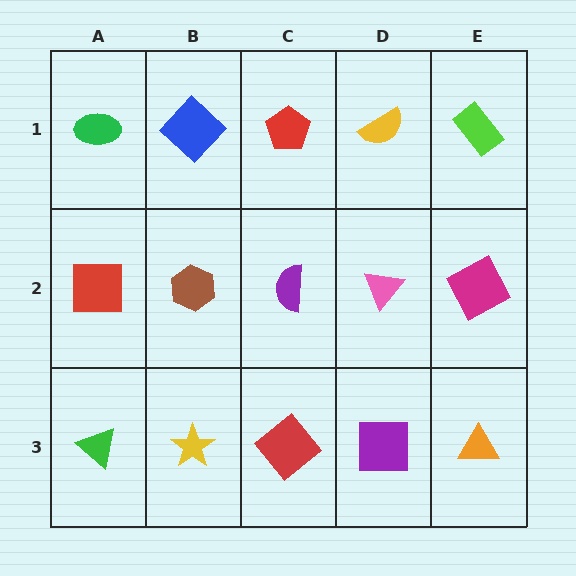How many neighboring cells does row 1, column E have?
2.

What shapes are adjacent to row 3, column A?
A red square (row 2, column A), a yellow star (row 3, column B).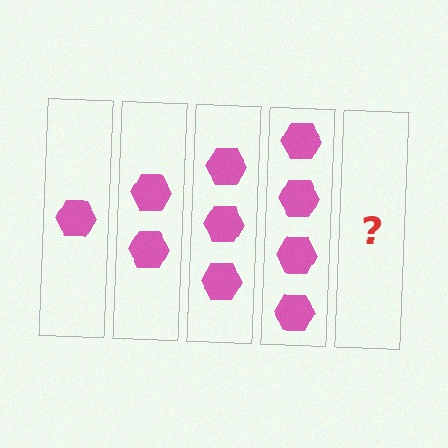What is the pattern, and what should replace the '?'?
The pattern is that each step adds one more hexagon. The '?' should be 5 hexagons.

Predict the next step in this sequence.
The next step is 5 hexagons.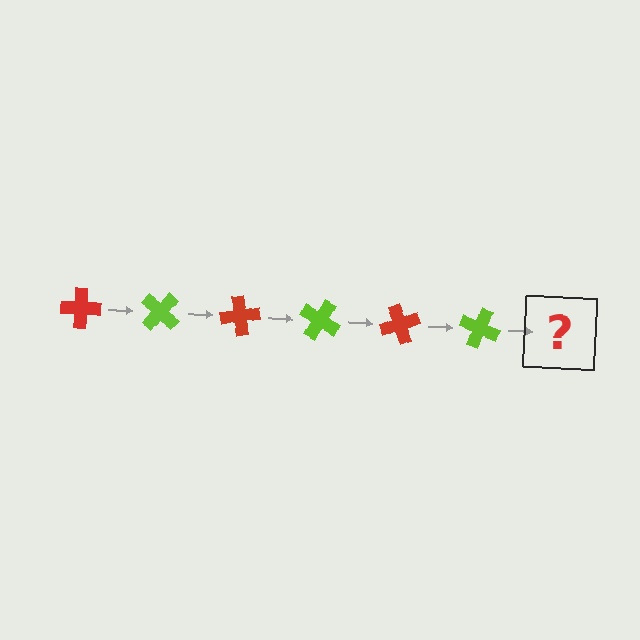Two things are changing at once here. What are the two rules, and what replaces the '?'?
The two rules are that it rotates 40 degrees each step and the color cycles through red and lime. The '?' should be a red cross, rotated 240 degrees from the start.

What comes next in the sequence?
The next element should be a red cross, rotated 240 degrees from the start.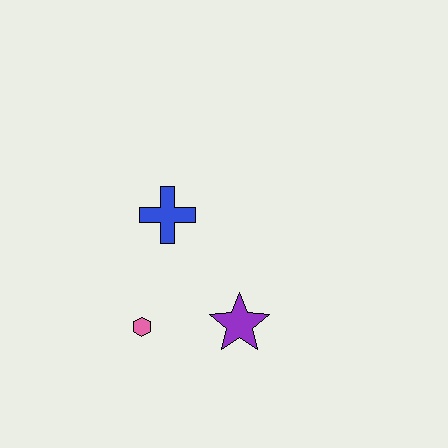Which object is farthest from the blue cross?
The purple star is farthest from the blue cross.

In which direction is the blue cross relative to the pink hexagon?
The blue cross is above the pink hexagon.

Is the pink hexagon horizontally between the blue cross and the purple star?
No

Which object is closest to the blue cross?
The pink hexagon is closest to the blue cross.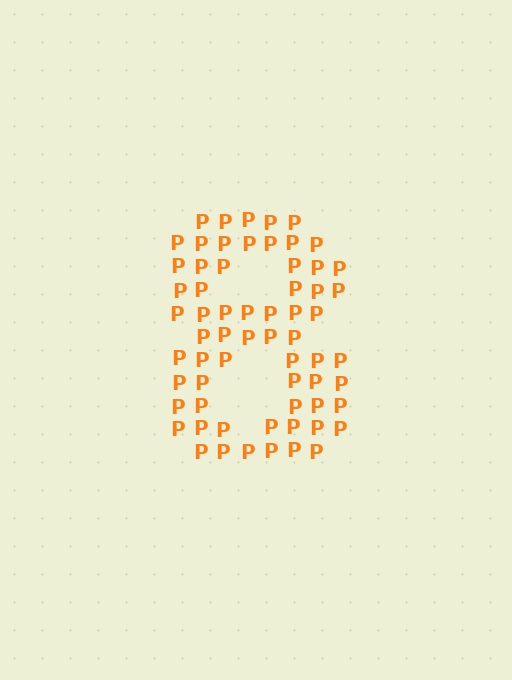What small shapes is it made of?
It is made of small letter P's.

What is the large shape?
The large shape is the digit 8.